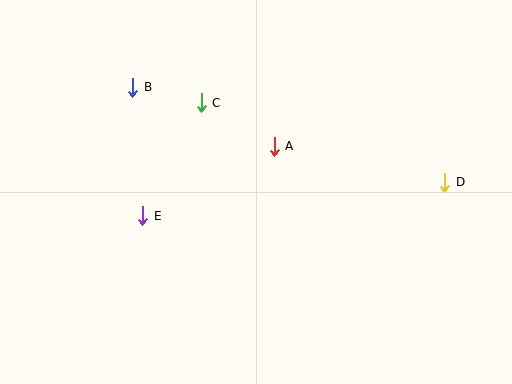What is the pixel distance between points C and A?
The distance between C and A is 85 pixels.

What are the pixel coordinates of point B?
Point B is at (133, 87).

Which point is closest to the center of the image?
Point A at (274, 146) is closest to the center.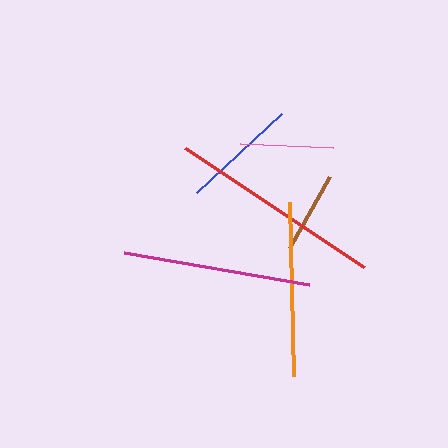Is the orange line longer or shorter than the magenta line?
The magenta line is longer than the orange line.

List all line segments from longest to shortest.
From longest to shortest: red, magenta, orange, blue, pink, brown.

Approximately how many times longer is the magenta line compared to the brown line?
The magenta line is approximately 2.3 times the length of the brown line.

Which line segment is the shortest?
The brown line is the shortest at approximately 82 pixels.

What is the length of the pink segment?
The pink segment is approximately 93 pixels long.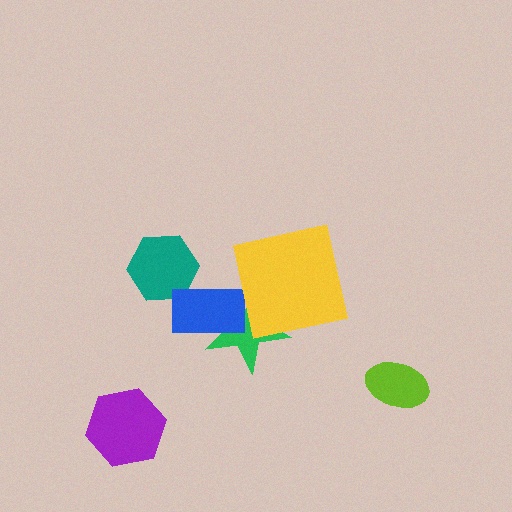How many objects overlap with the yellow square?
1 object overlaps with the yellow square.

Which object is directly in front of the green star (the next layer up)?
The blue rectangle is directly in front of the green star.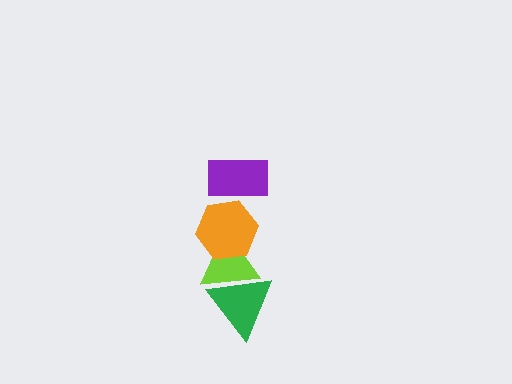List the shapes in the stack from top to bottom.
From top to bottom: the purple rectangle, the orange hexagon, the lime triangle, the green triangle.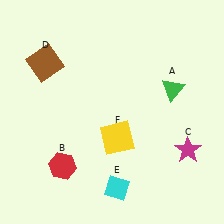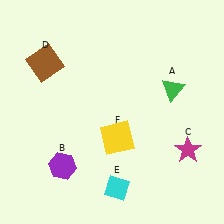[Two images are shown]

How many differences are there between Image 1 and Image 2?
There is 1 difference between the two images.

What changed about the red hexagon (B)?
In Image 1, B is red. In Image 2, it changed to purple.